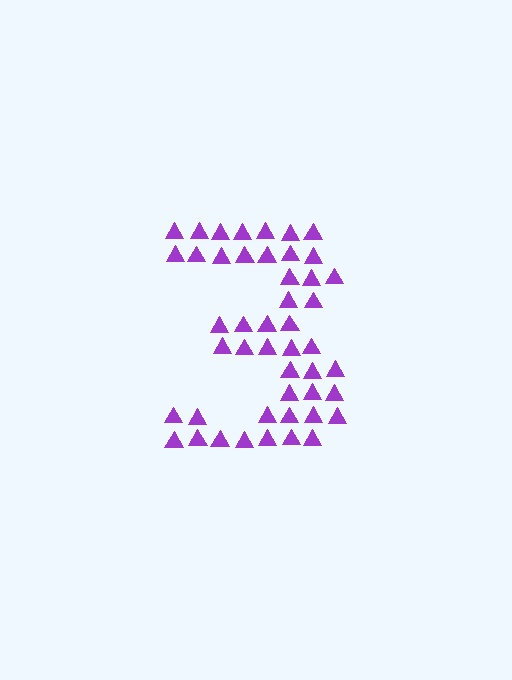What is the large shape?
The large shape is the digit 3.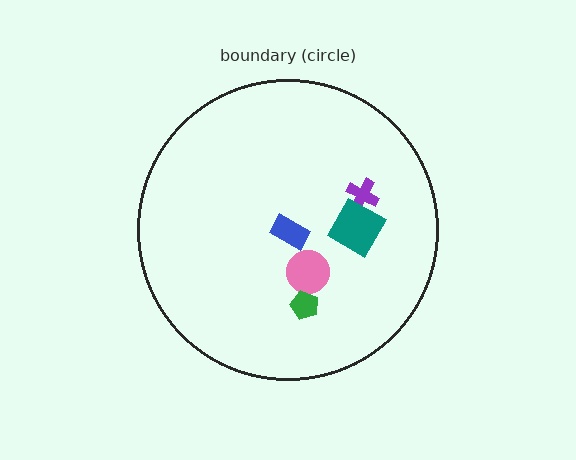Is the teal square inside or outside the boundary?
Inside.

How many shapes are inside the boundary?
5 inside, 0 outside.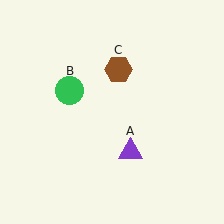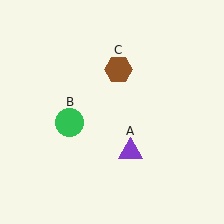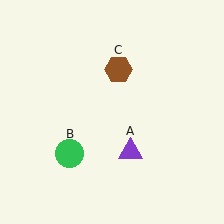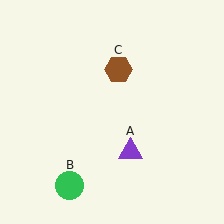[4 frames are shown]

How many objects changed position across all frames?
1 object changed position: green circle (object B).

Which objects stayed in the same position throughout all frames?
Purple triangle (object A) and brown hexagon (object C) remained stationary.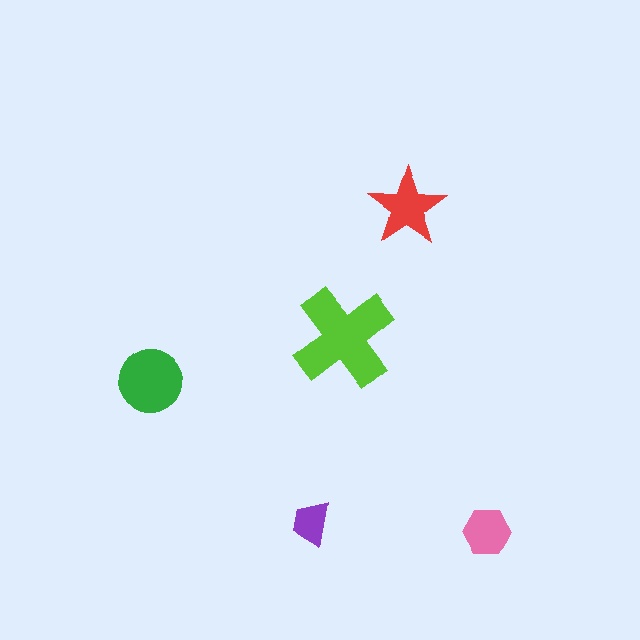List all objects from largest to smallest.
The lime cross, the green circle, the red star, the pink hexagon, the purple trapezoid.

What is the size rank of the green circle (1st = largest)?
2nd.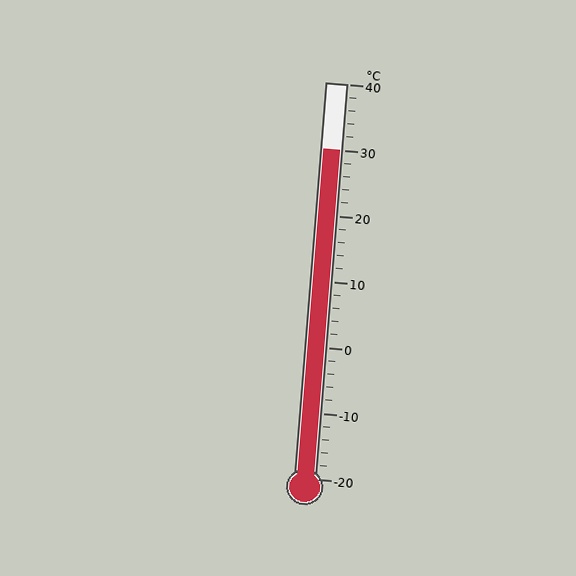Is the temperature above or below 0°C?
The temperature is above 0°C.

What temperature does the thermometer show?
The thermometer shows approximately 30°C.